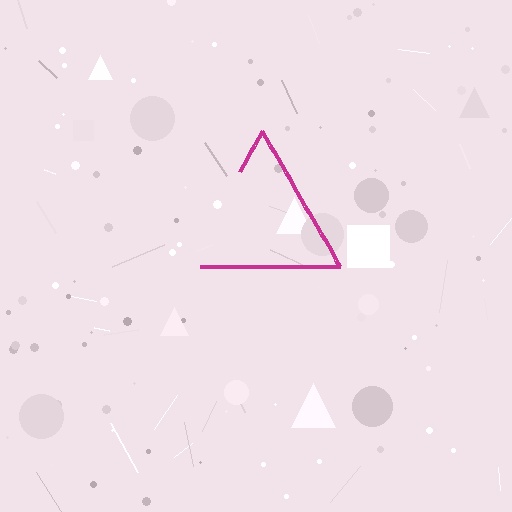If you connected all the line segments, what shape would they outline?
They would outline a triangle.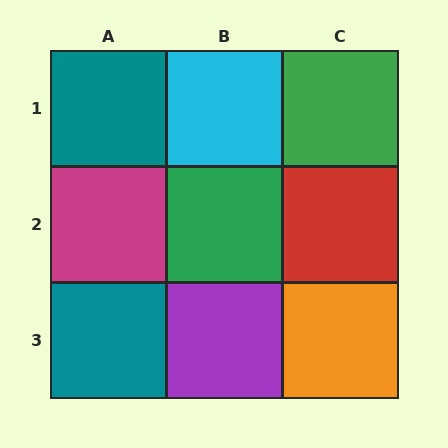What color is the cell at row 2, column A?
Magenta.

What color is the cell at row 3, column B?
Purple.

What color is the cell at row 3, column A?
Teal.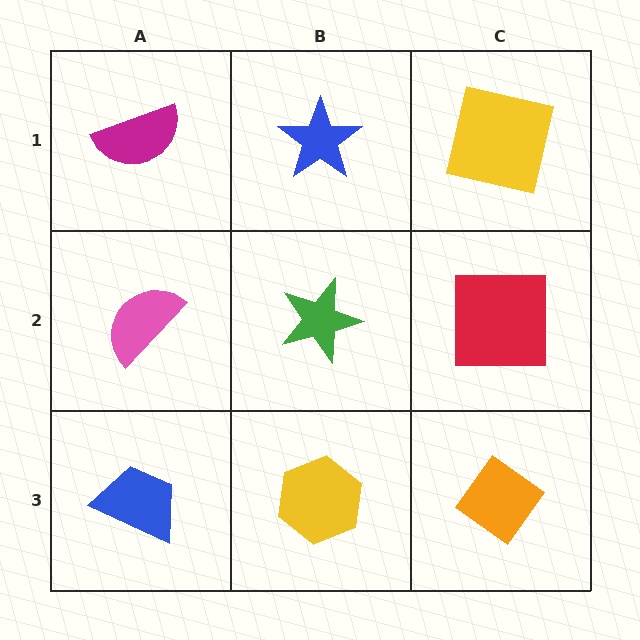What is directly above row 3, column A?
A pink semicircle.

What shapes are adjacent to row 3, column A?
A pink semicircle (row 2, column A), a yellow hexagon (row 3, column B).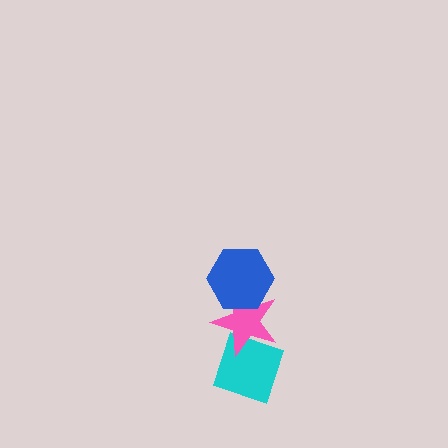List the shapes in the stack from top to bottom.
From top to bottom: the blue hexagon, the pink star, the cyan diamond.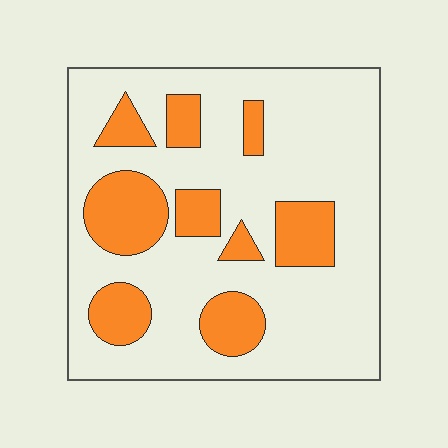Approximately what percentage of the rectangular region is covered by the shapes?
Approximately 25%.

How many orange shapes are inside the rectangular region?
9.